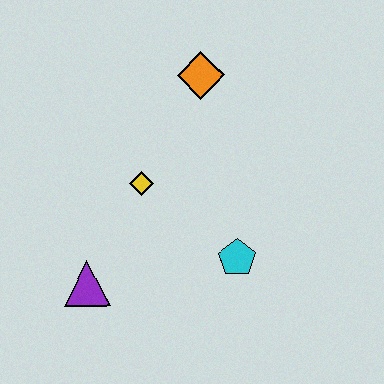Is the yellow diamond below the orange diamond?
Yes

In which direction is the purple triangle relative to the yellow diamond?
The purple triangle is below the yellow diamond.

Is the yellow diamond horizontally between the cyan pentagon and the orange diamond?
No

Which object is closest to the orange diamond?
The yellow diamond is closest to the orange diamond.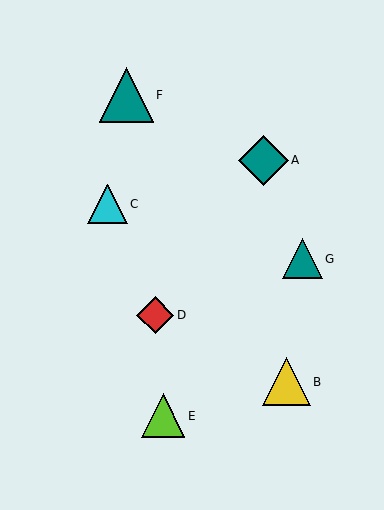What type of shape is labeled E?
Shape E is a lime triangle.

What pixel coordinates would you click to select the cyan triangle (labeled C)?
Click at (107, 204) to select the cyan triangle C.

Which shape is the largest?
The teal triangle (labeled F) is the largest.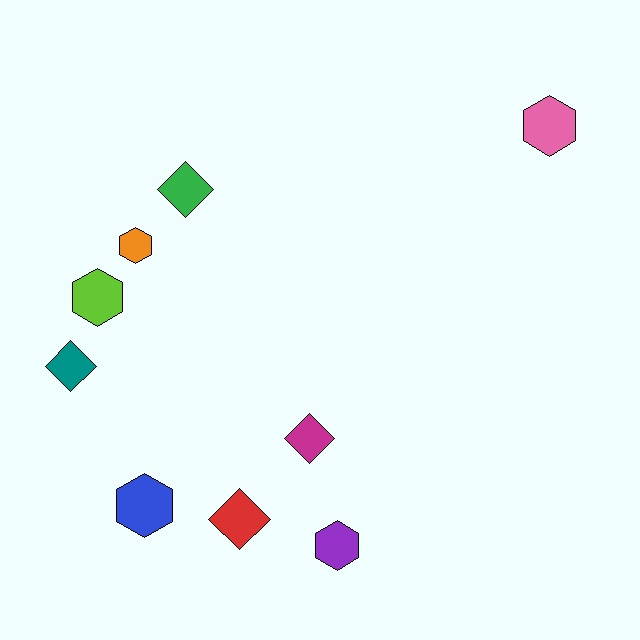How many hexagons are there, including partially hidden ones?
There are 5 hexagons.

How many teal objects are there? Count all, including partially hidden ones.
There is 1 teal object.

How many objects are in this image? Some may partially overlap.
There are 9 objects.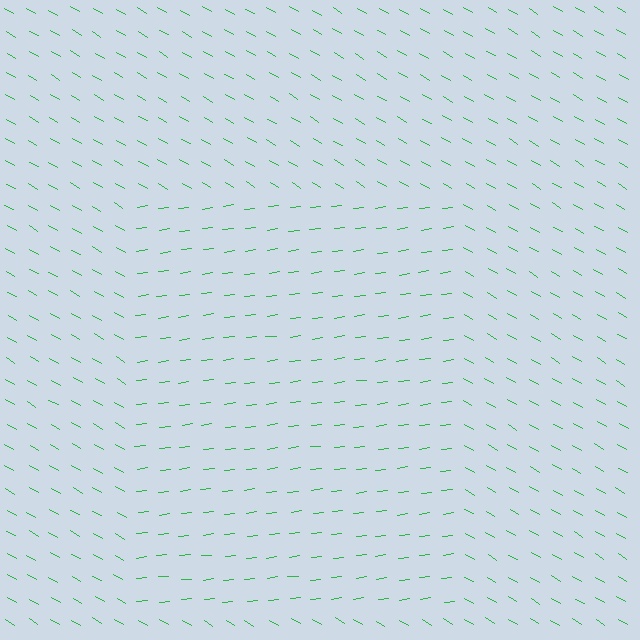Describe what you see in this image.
The image is filled with small green line segments. A rectangle region in the image has lines oriented differently from the surrounding lines, creating a visible texture boundary.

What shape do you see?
I see a rectangle.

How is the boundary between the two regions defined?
The boundary is defined purely by a change in line orientation (approximately 37 degrees difference). All lines are the same color and thickness.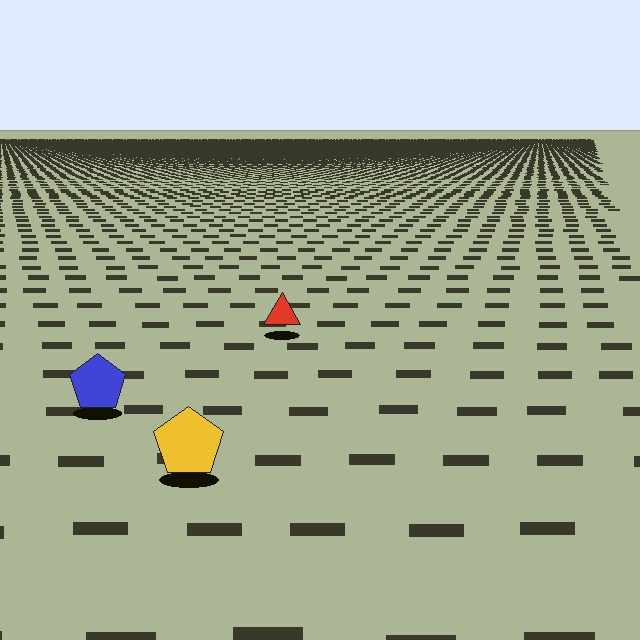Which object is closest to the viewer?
The yellow pentagon is closest. The texture marks near it are larger and more spread out.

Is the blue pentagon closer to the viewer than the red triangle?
Yes. The blue pentagon is closer — you can tell from the texture gradient: the ground texture is coarser near it.